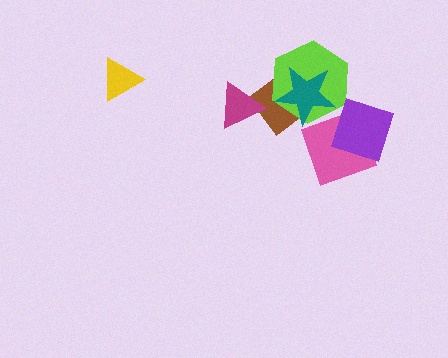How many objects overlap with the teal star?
2 objects overlap with the teal star.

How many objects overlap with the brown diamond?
3 objects overlap with the brown diamond.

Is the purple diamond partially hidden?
No, no other shape covers it.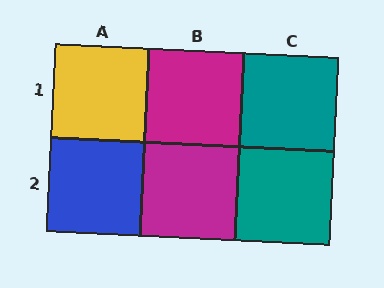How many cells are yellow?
1 cell is yellow.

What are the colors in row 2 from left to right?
Blue, magenta, teal.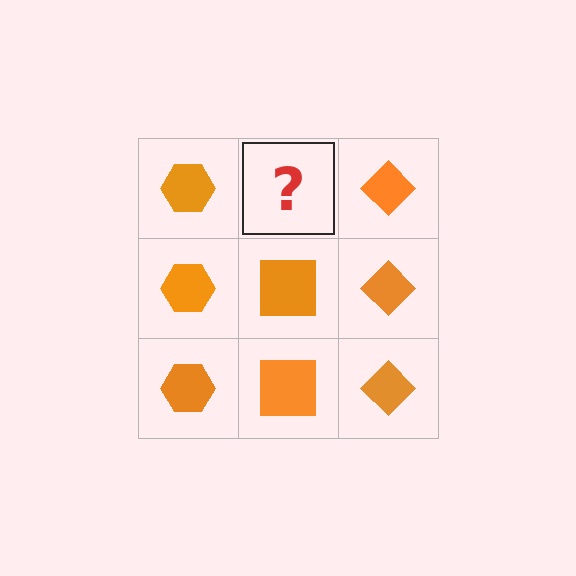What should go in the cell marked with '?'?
The missing cell should contain an orange square.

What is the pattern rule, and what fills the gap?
The rule is that each column has a consistent shape. The gap should be filled with an orange square.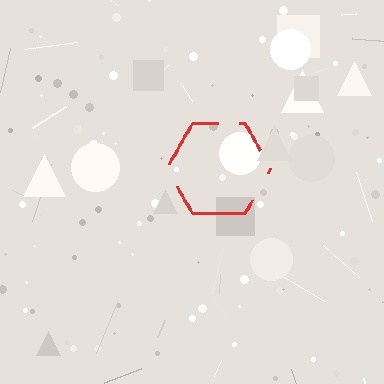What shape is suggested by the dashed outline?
The dashed outline suggests a hexagon.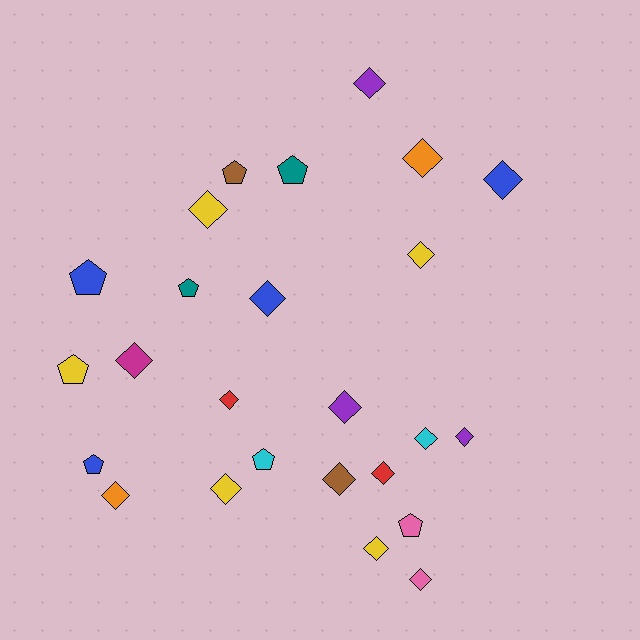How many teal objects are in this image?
There are 2 teal objects.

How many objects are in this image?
There are 25 objects.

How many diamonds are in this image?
There are 17 diamonds.